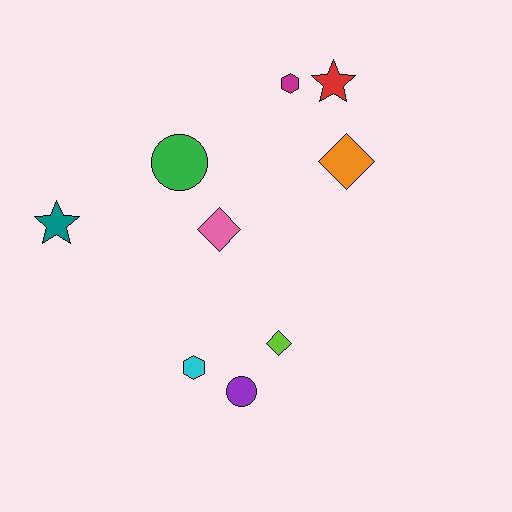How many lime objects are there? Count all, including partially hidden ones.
There is 1 lime object.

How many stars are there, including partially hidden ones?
There are 2 stars.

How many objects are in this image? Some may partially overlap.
There are 9 objects.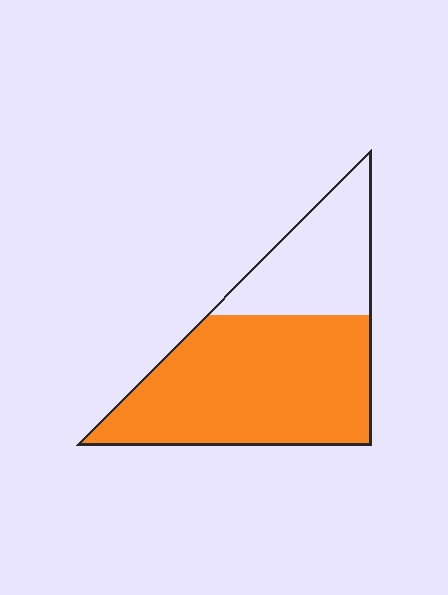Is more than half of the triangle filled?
Yes.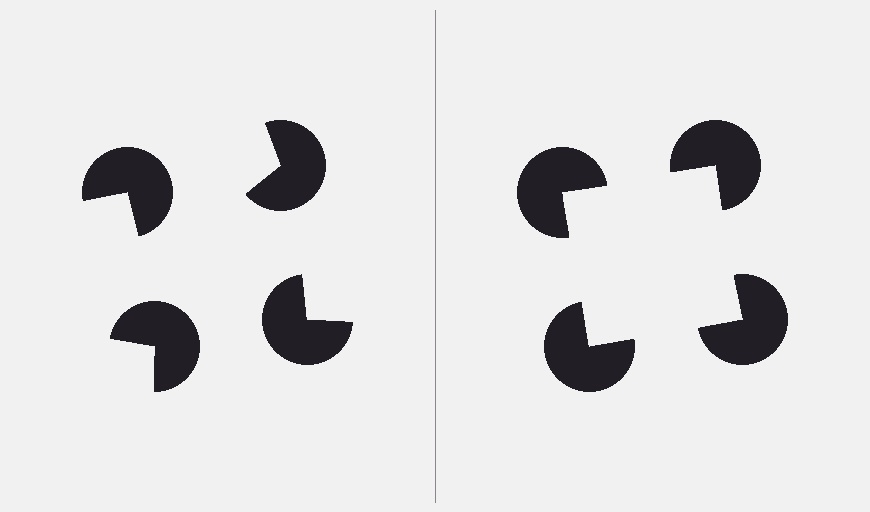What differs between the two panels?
The pac-man discs are positioned identically on both sides; only the wedge orientations differ. On the right they align to a square; on the left they are misaligned.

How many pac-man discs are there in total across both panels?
8 — 4 on each side.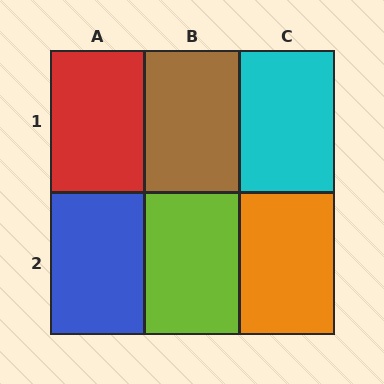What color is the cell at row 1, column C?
Cyan.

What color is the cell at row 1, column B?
Brown.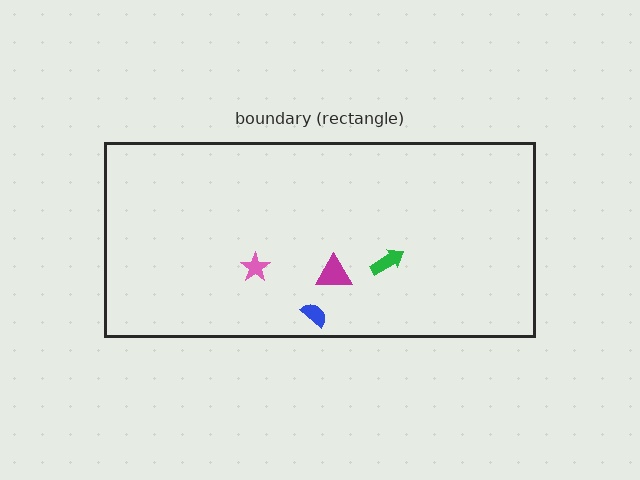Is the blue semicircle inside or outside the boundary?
Inside.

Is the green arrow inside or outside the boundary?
Inside.